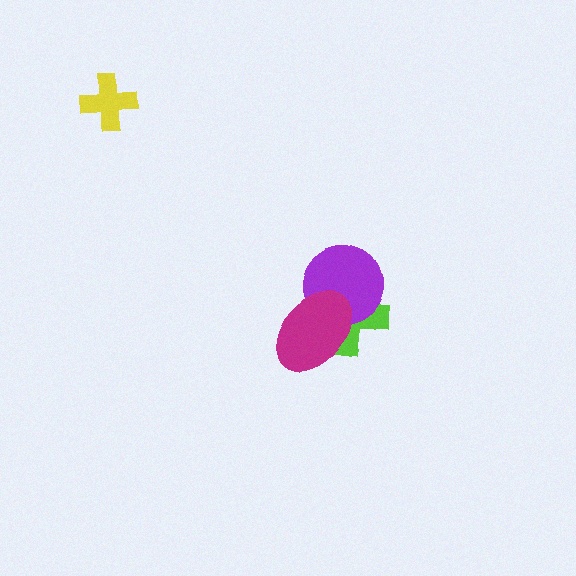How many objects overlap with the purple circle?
2 objects overlap with the purple circle.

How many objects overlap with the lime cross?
2 objects overlap with the lime cross.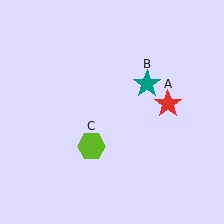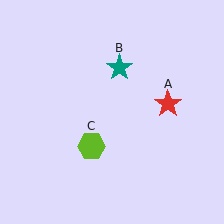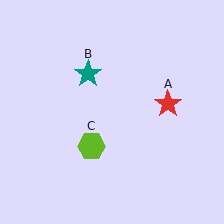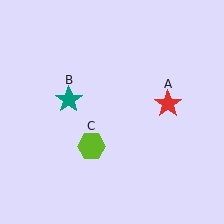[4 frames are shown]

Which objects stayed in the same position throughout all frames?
Red star (object A) and lime hexagon (object C) remained stationary.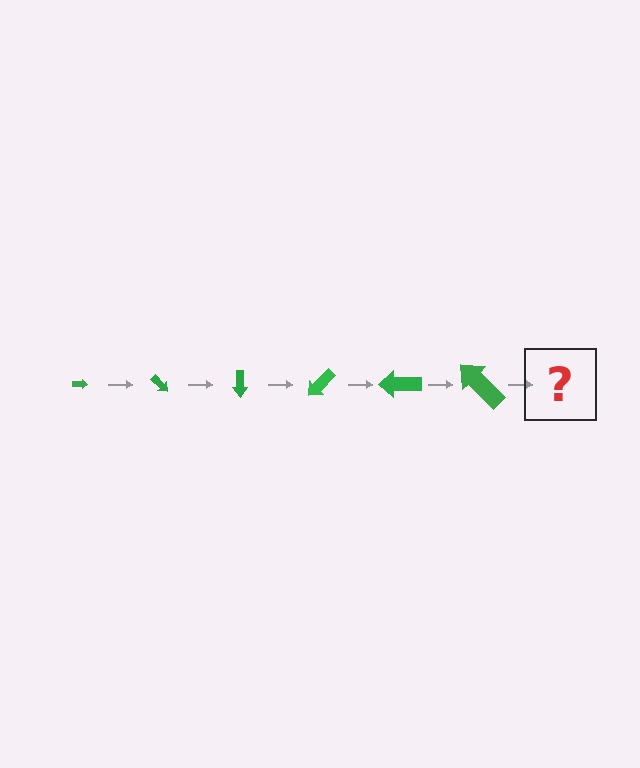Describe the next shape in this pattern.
It should be an arrow, larger than the previous one and rotated 270 degrees from the start.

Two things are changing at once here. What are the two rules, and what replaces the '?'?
The two rules are that the arrow grows larger each step and it rotates 45 degrees each step. The '?' should be an arrow, larger than the previous one and rotated 270 degrees from the start.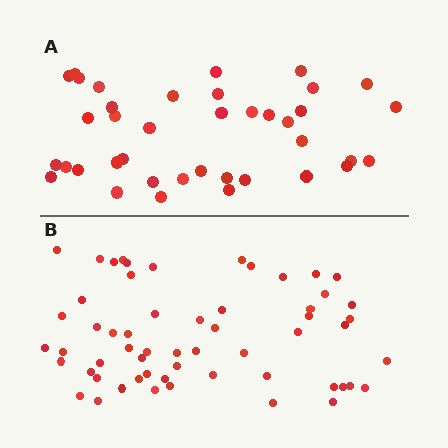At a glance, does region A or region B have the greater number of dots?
Region B (the bottom region) has more dots.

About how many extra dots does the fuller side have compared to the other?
Region B has approximately 20 more dots than region A.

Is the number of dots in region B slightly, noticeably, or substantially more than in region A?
Region B has substantially more. The ratio is roughly 1.5 to 1.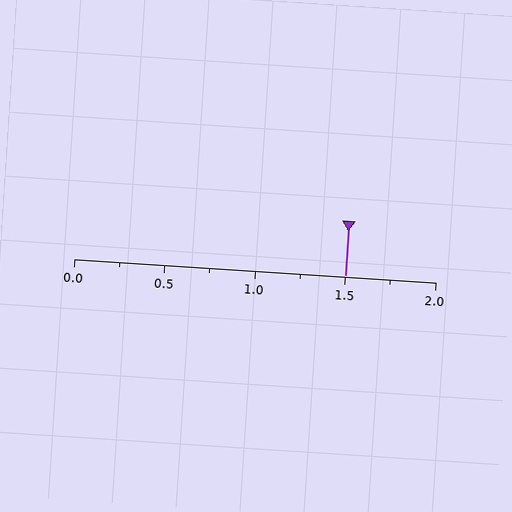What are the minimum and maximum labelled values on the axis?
The axis runs from 0.0 to 2.0.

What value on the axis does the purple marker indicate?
The marker indicates approximately 1.5.